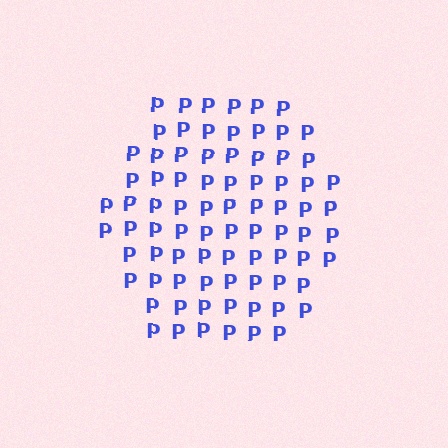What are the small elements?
The small elements are letter P's.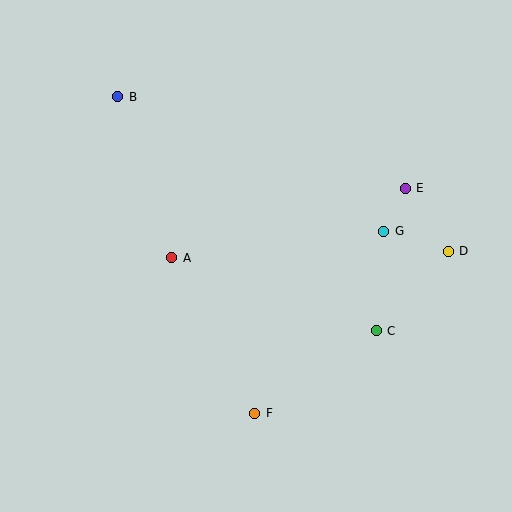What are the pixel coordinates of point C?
Point C is at (376, 331).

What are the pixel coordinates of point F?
Point F is at (255, 413).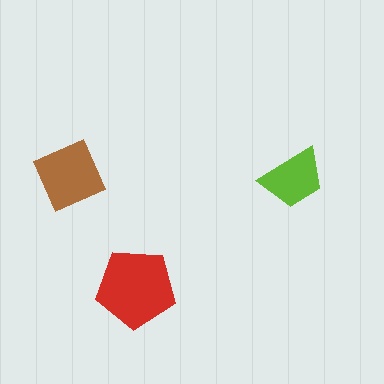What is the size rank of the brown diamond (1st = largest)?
2nd.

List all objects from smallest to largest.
The lime trapezoid, the brown diamond, the red pentagon.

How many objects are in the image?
There are 3 objects in the image.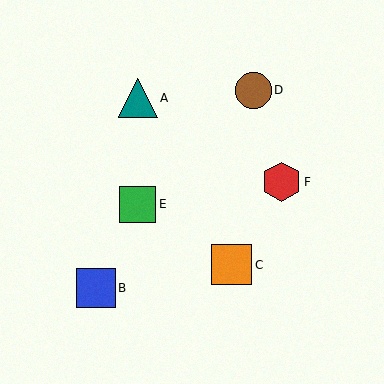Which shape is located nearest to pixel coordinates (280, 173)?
The red hexagon (labeled F) at (281, 182) is nearest to that location.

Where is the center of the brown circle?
The center of the brown circle is at (254, 90).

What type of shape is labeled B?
Shape B is a blue square.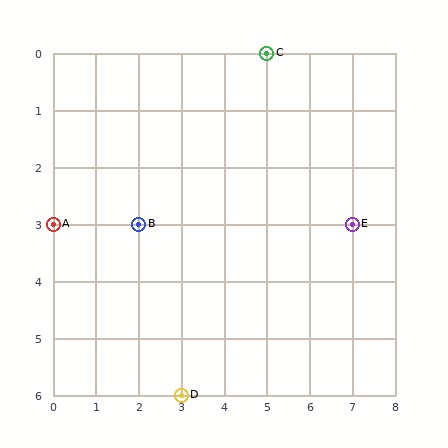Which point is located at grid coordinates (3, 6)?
Point D is at (3, 6).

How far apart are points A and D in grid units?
Points A and D are 3 columns and 3 rows apart (about 4.2 grid units diagonally).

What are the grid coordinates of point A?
Point A is at grid coordinates (0, 3).